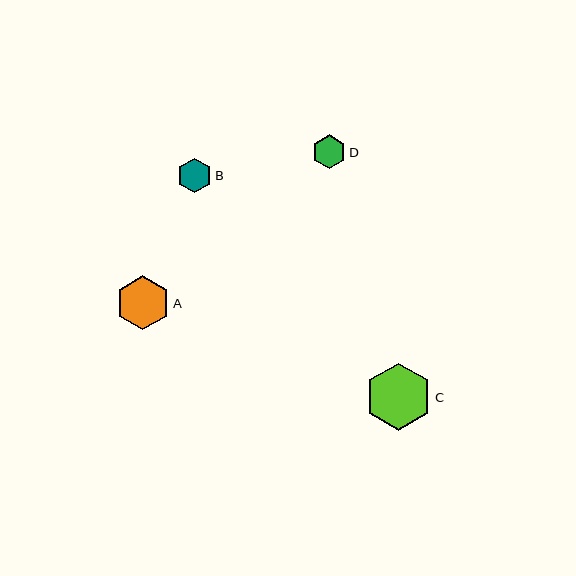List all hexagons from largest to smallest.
From largest to smallest: C, A, B, D.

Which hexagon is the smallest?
Hexagon D is the smallest with a size of approximately 33 pixels.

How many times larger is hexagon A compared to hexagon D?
Hexagon A is approximately 1.6 times the size of hexagon D.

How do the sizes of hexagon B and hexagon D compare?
Hexagon B and hexagon D are approximately the same size.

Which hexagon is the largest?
Hexagon C is the largest with a size of approximately 67 pixels.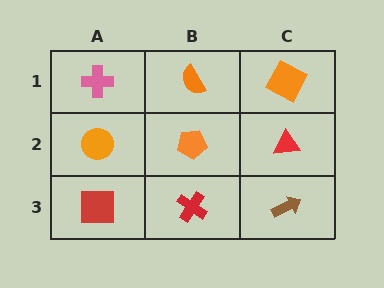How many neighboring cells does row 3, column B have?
3.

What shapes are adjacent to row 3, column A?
An orange circle (row 2, column A), a red cross (row 3, column B).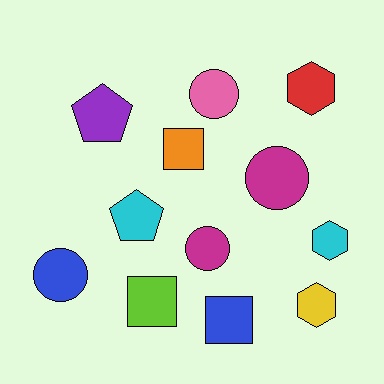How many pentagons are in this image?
There are 2 pentagons.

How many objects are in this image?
There are 12 objects.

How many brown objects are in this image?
There are no brown objects.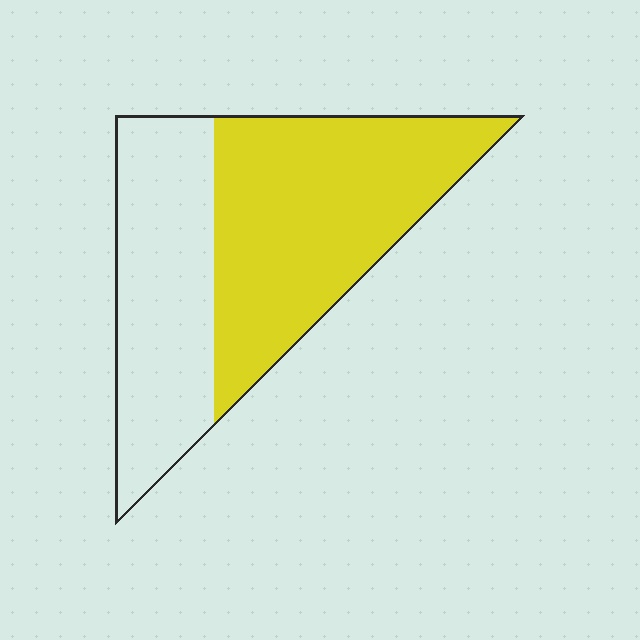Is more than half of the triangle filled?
Yes.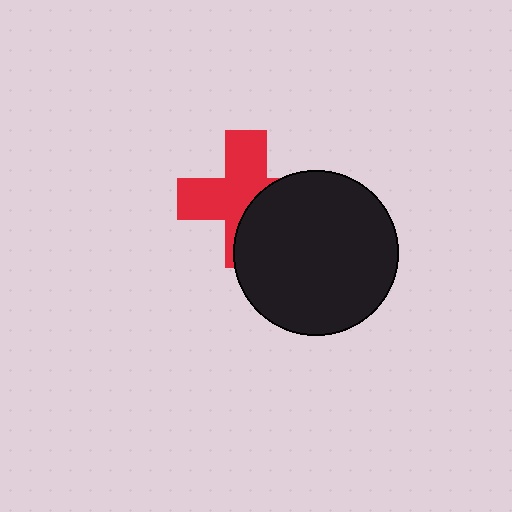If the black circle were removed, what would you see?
You would see the complete red cross.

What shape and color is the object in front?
The object in front is a black circle.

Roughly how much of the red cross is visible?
About half of it is visible (roughly 59%).